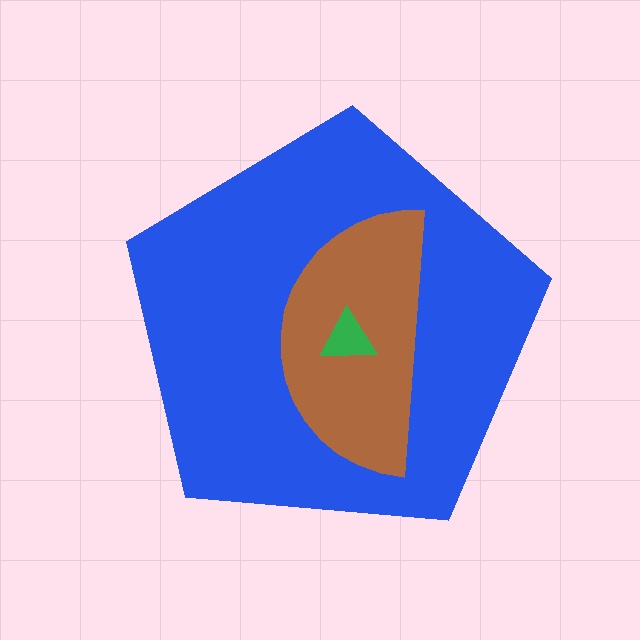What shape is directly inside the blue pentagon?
The brown semicircle.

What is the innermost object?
The green triangle.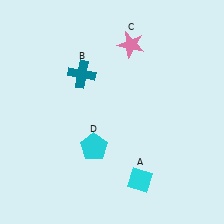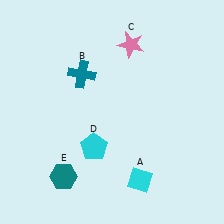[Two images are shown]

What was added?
A teal hexagon (E) was added in Image 2.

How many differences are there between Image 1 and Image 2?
There is 1 difference between the two images.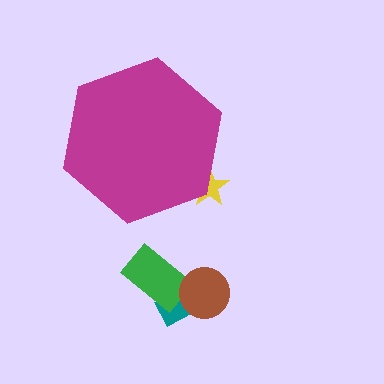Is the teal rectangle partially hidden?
No, the teal rectangle is fully visible.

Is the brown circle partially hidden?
No, the brown circle is fully visible.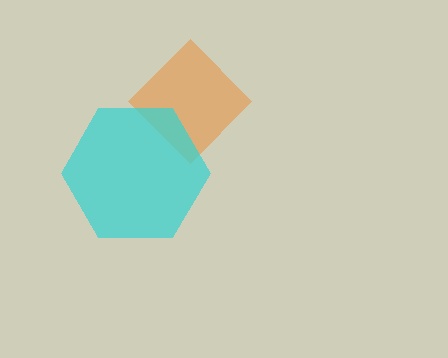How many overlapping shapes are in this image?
There are 2 overlapping shapes in the image.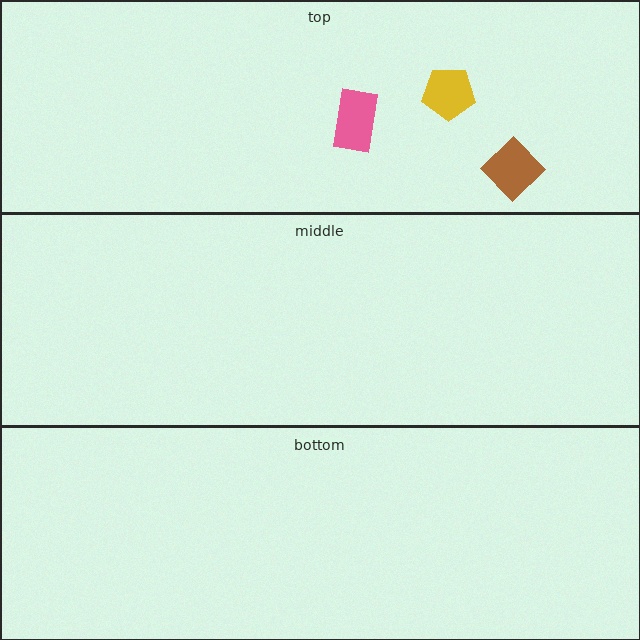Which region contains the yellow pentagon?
The top region.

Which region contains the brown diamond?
The top region.